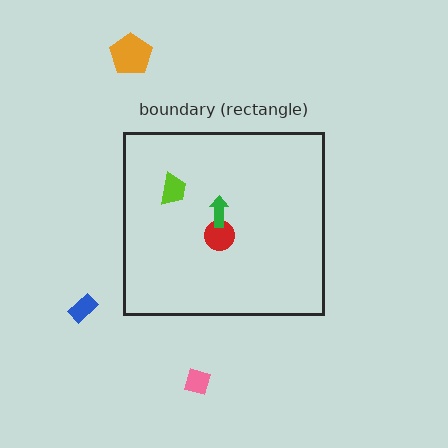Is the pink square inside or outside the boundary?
Outside.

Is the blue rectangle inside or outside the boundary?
Outside.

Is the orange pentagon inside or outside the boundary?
Outside.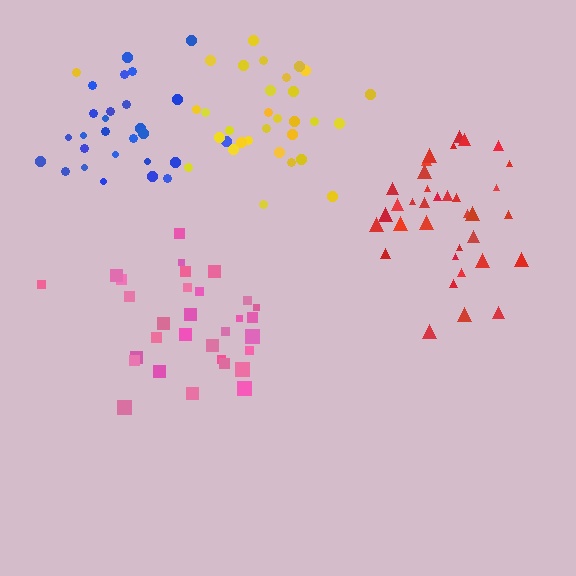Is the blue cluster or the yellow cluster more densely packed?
Blue.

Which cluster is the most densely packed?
Red.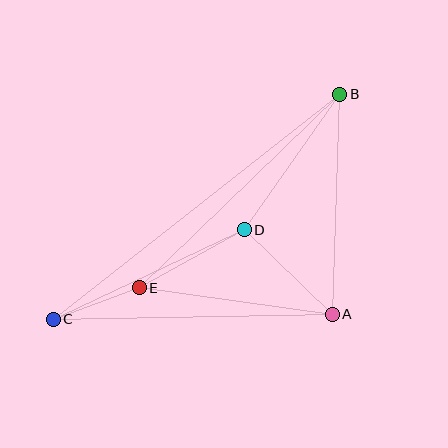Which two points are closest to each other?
Points C and E are closest to each other.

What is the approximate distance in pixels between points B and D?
The distance between B and D is approximately 166 pixels.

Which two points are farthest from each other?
Points B and C are farthest from each other.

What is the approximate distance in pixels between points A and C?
The distance between A and C is approximately 279 pixels.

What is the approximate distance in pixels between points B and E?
The distance between B and E is approximately 278 pixels.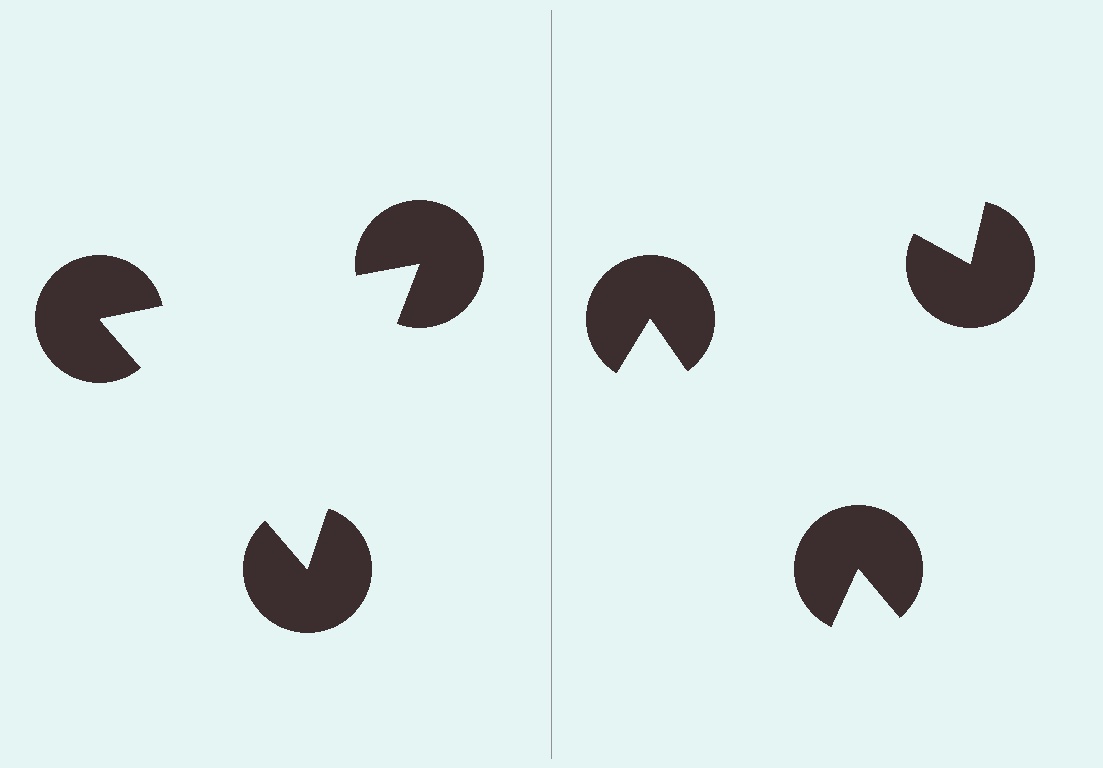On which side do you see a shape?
An illusory triangle appears on the left side. On the right side the wedge cuts are rotated, so no coherent shape forms.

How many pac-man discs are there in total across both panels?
6 — 3 on each side.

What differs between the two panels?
The pac-man discs are positioned identically on both sides; only the wedge orientations differ. On the left they align to a triangle; on the right they are misaligned.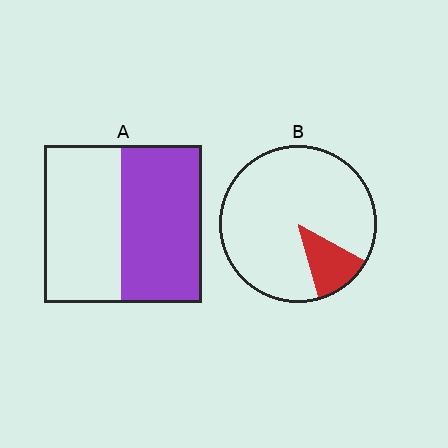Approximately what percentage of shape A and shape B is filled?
A is approximately 50% and B is approximately 15%.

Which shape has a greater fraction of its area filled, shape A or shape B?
Shape A.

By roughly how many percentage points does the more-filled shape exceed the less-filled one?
By roughly 40 percentage points (A over B).